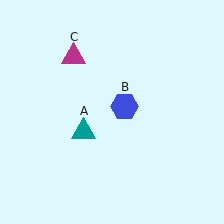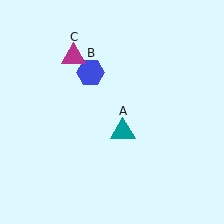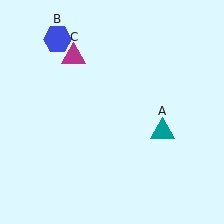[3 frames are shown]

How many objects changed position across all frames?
2 objects changed position: teal triangle (object A), blue hexagon (object B).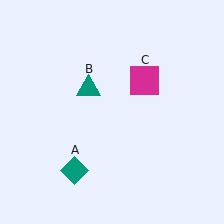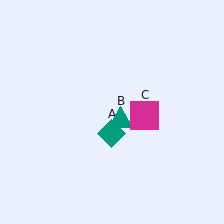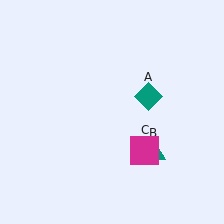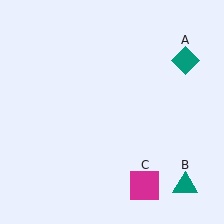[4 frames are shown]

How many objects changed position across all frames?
3 objects changed position: teal diamond (object A), teal triangle (object B), magenta square (object C).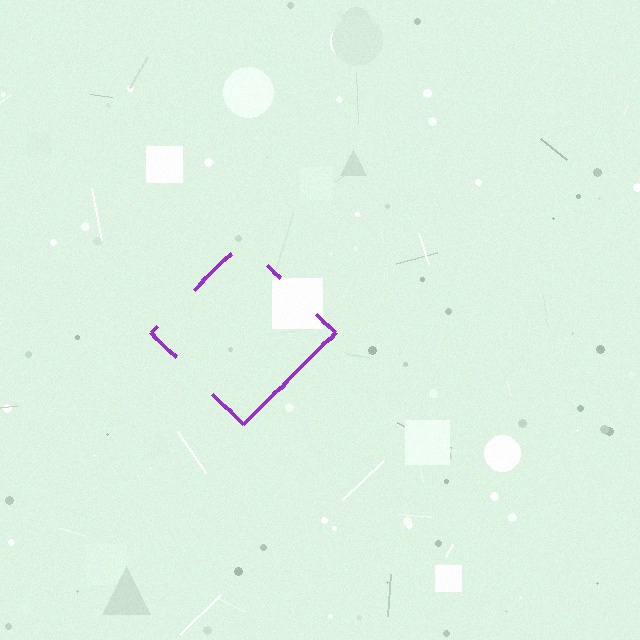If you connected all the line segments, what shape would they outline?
They would outline a diamond.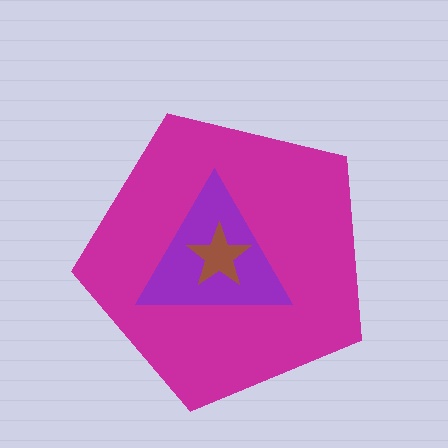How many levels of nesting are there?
3.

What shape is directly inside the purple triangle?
The brown star.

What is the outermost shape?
The magenta pentagon.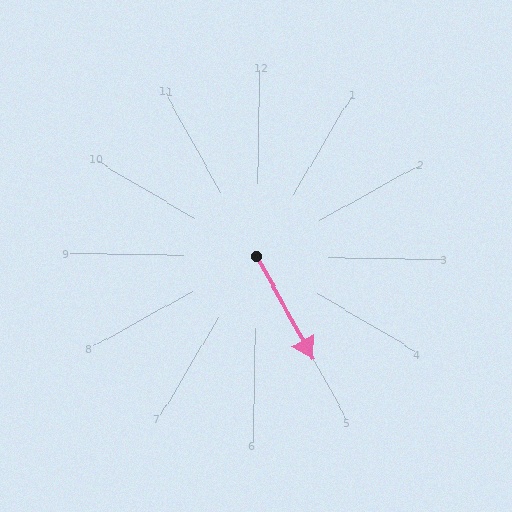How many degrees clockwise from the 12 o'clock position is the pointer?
Approximately 150 degrees.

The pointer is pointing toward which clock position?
Roughly 5 o'clock.